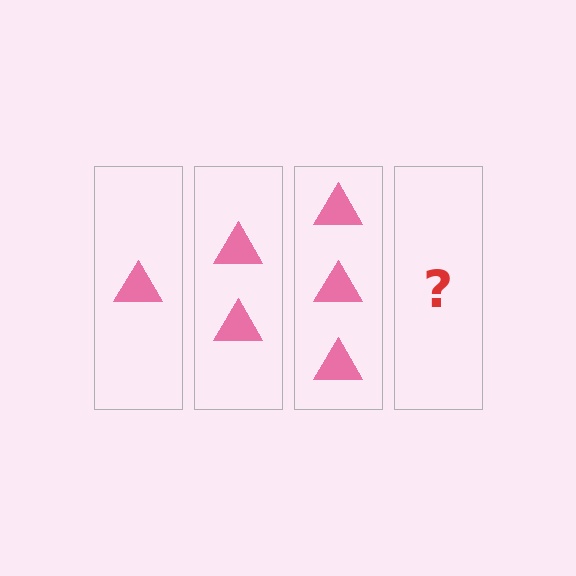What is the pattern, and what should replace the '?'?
The pattern is that each step adds one more triangle. The '?' should be 4 triangles.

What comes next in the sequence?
The next element should be 4 triangles.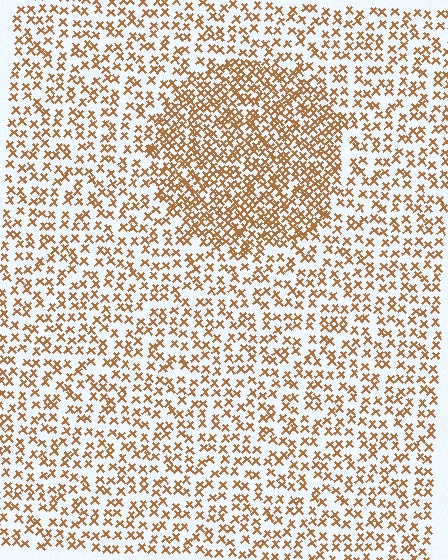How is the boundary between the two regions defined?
The boundary is defined by a change in element density (approximately 1.9x ratio). All elements are the same color, size, and shape.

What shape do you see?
I see a circle.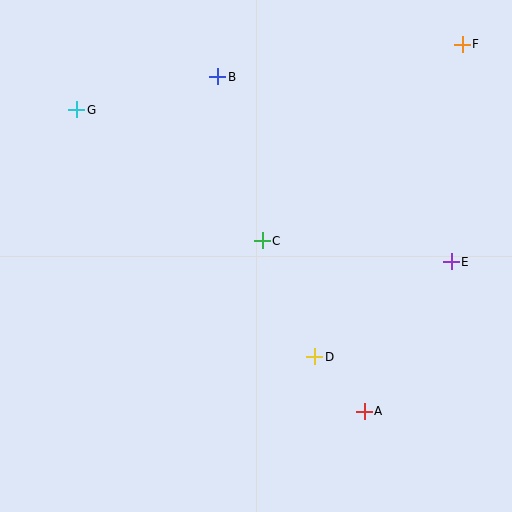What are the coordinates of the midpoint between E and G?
The midpoint between E and G is at (264, 186).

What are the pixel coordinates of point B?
Point B is at (218, 77).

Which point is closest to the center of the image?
Point C at (262, 241) is closest to the center.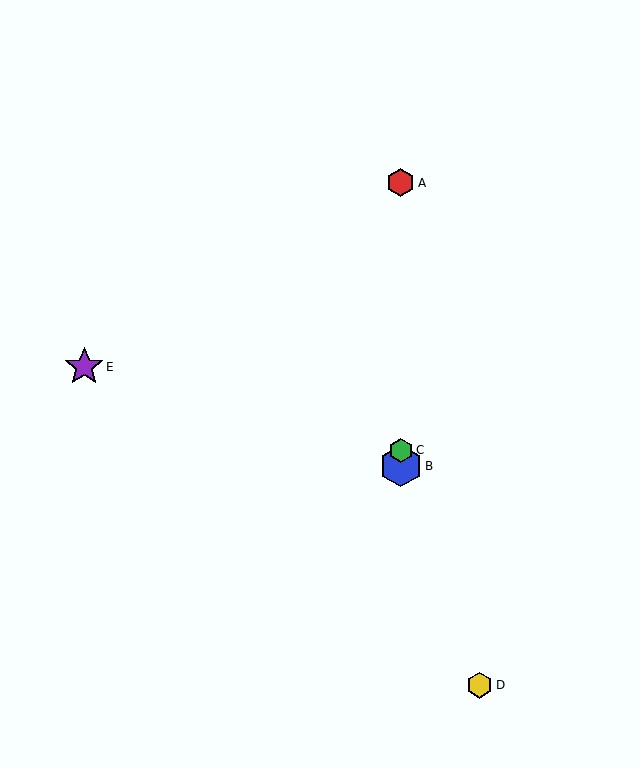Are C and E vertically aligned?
No, C is at x≈401 and E is at x≈84.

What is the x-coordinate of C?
Object C is at x≈401.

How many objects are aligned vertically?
3 objects (A, B, C) are aligned vertically.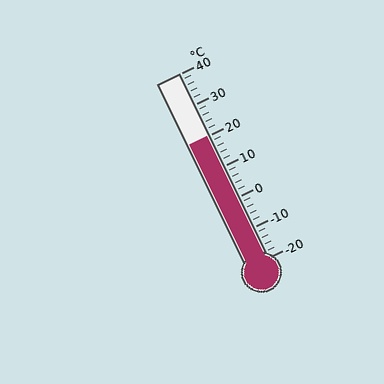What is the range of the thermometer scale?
The thermometer scale ranges from -20°C to 40°C.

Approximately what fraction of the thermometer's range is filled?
The thermometer is filled to approximately 65% of its range.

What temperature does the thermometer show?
The thermometer shows approximately 20°C.